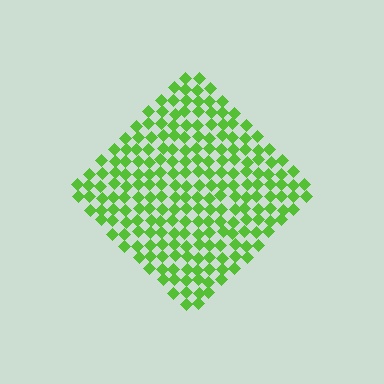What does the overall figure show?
The overall figure shows a diamond.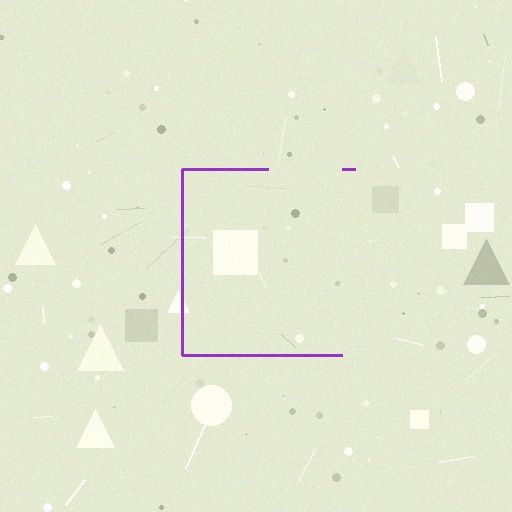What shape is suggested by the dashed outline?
The dashed outline suggests a square.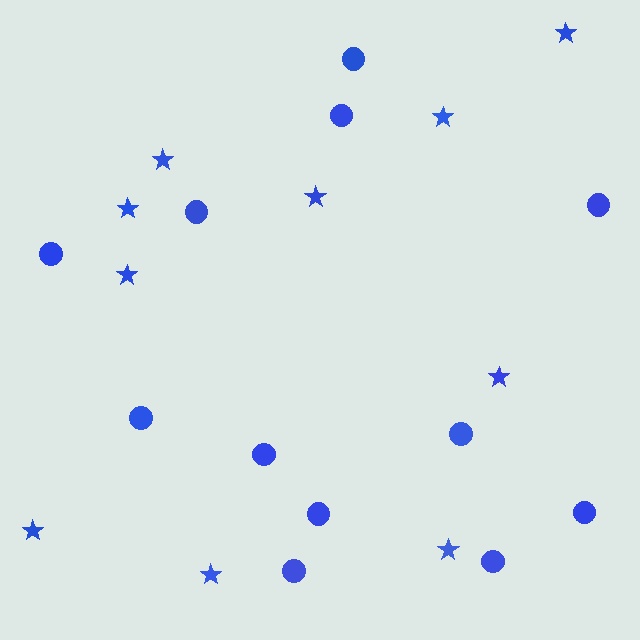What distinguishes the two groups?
There are 2 groups: one group of circles (12) and one group of stars (10).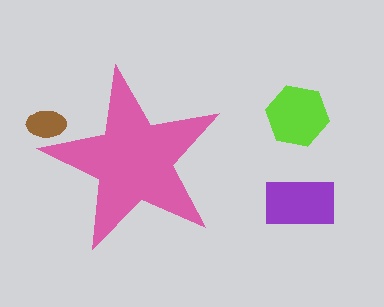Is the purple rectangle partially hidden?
No, the purple rectangle is fully visible.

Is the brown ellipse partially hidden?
Yes, the brown ellipse is partially hidden behind the pink star.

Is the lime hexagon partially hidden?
No, the lime hexagon is fully visible.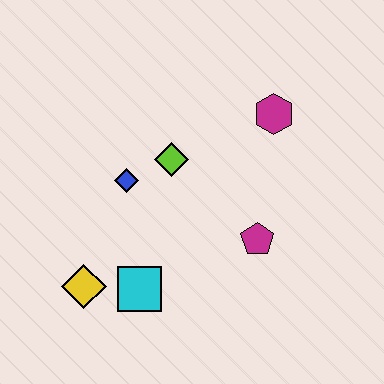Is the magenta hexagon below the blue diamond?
No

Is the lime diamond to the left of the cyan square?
No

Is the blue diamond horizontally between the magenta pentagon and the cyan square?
No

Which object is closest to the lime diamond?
The blue diamond is closest to the lime diamond.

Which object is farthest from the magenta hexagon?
The yellow diamond is farthest from the magenta hexagon.